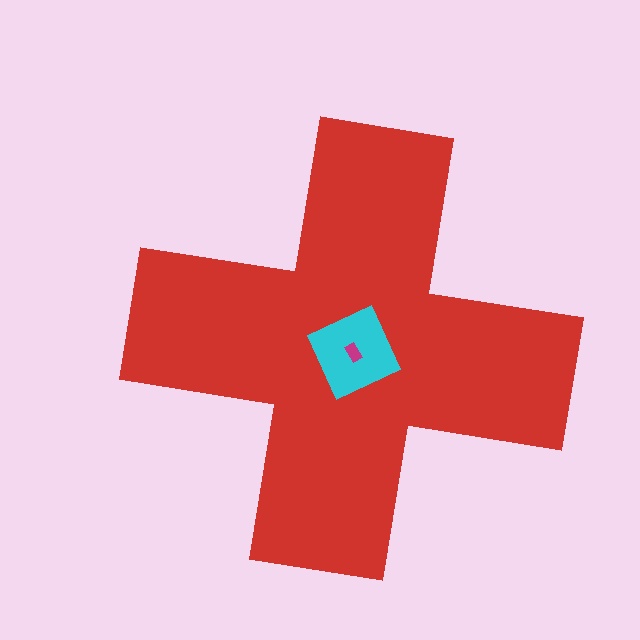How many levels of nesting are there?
3.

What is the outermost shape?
The red cross.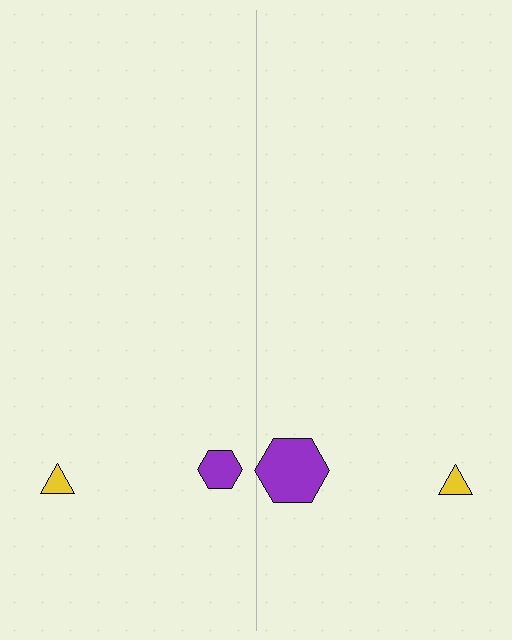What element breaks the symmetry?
The purple hexagon on the right side has a different size than its mirror counterpart.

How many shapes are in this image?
There are 4 shapes in this image.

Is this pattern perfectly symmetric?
No, the pattern is not perfectly symmetric. The purple hexagon on the right side has a different size than its mirror counterpart.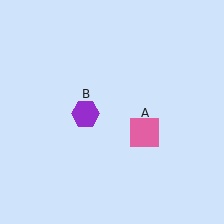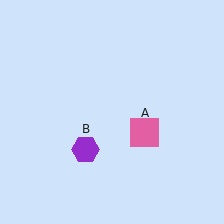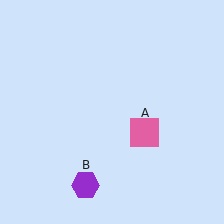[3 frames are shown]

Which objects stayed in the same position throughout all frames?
Pink square (object A) remained stationary.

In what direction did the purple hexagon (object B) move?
The purple hexagon (object B) moved down.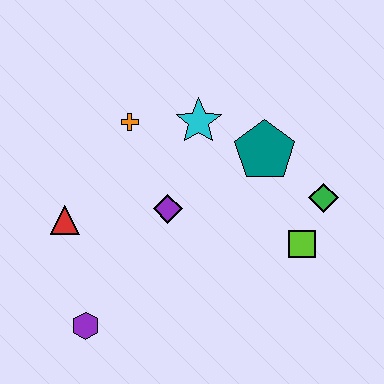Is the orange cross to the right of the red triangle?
Yes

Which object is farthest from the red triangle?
The green diamond is farthest from the red triangle.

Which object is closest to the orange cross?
The cyan star is closest to the orange cross.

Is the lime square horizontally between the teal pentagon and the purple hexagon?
No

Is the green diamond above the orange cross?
No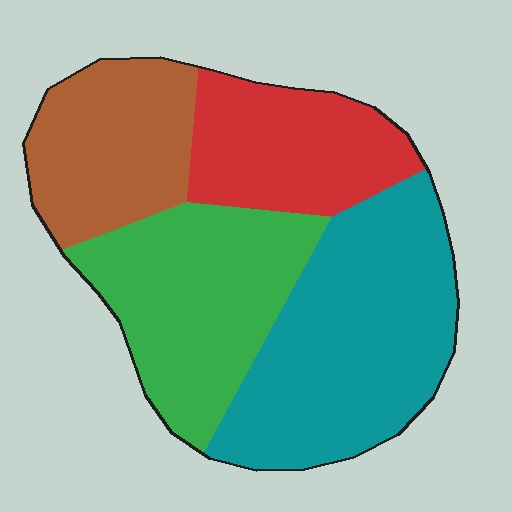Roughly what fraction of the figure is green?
Green covers about 25% of the figure.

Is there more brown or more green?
Green.